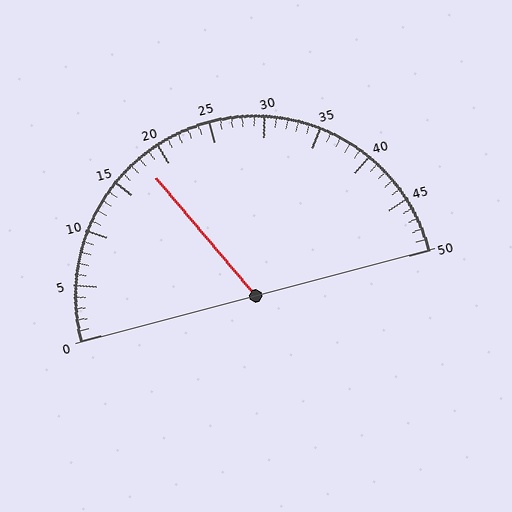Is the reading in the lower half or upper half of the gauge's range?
The reading is in the lower half of the range (0 to 50).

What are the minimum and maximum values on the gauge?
The gauge ranges from 0 to 50.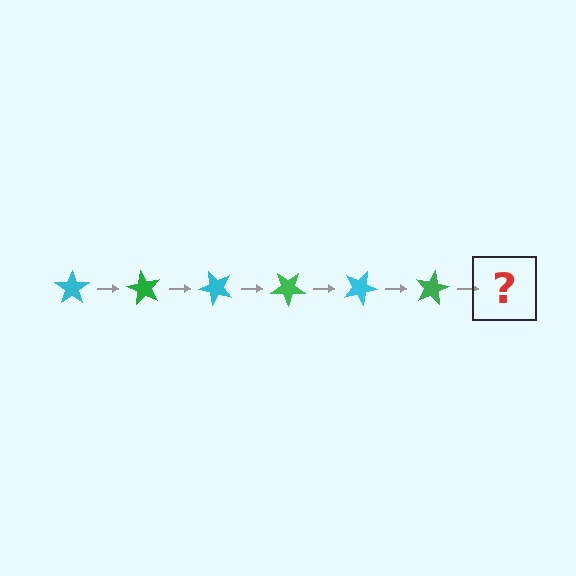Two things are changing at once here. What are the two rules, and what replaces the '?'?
The two rules are that it rotates 60 degrees each step and the color cycles through cyan and green. The '?' should be a cyan star, rotated 360 degrees from the start.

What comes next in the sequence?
The next element should be a cyan star, rotated 360 degrees from the start.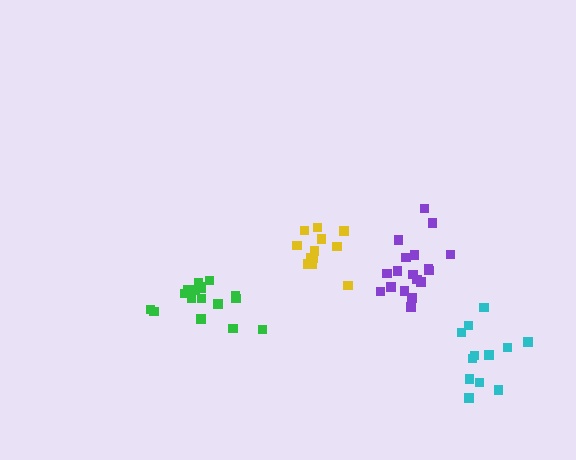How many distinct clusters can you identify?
There are 4 distinct clusters.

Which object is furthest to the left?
The green cluster is leftmost.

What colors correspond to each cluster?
The clusters are colored: purple, yellow, cyan, green.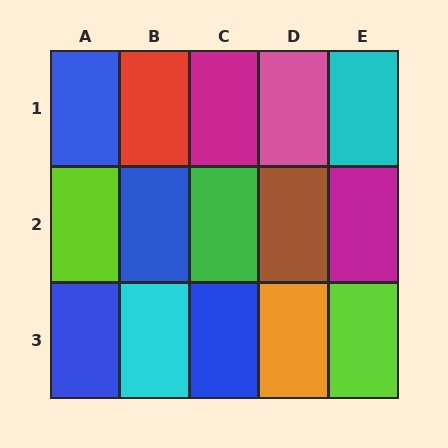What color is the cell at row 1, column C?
Magenta.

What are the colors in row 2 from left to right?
Lime, blue, green, brown, magenta.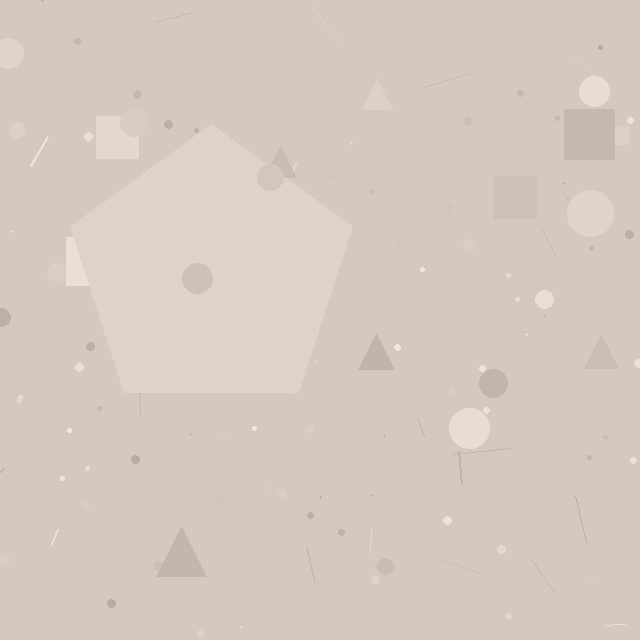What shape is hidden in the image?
A pentagon is hidden in the image.